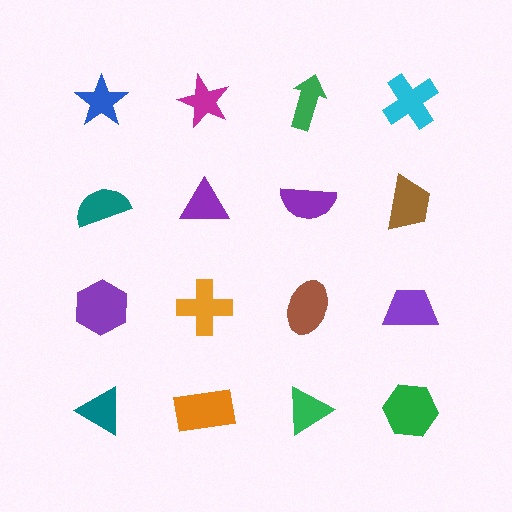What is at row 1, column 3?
A green arrow.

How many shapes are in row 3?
4 shapes.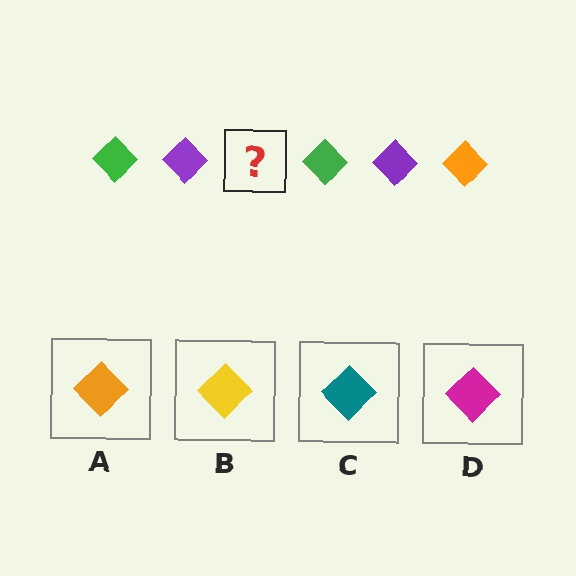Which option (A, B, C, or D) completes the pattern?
A.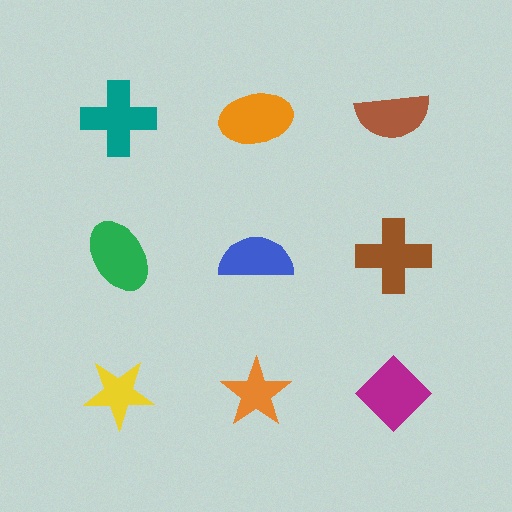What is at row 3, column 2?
An orange star.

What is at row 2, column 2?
A blue semicircle.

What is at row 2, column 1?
A green ellipse.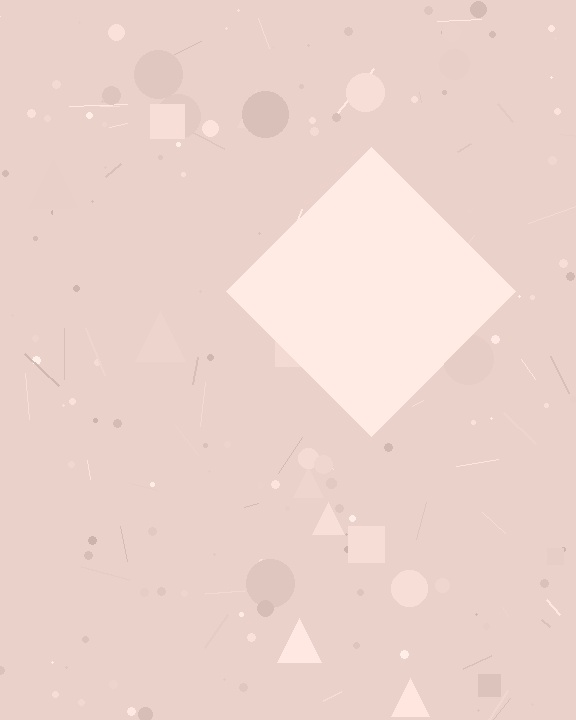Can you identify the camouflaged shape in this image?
The camouflaged shape is a diamond.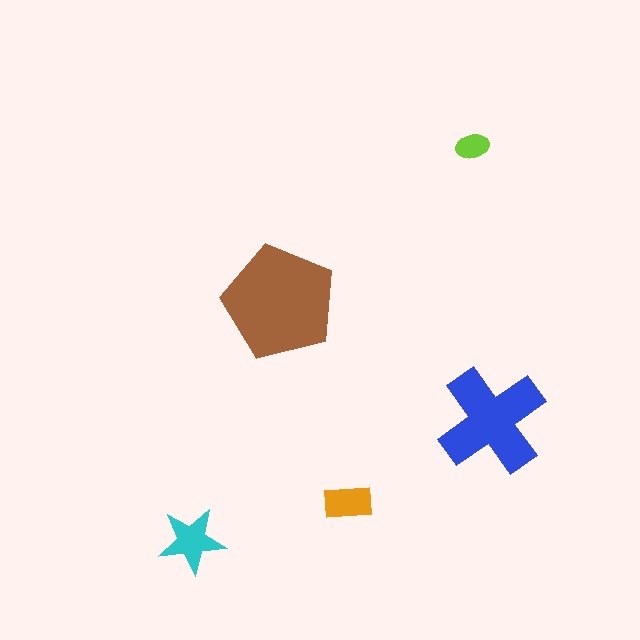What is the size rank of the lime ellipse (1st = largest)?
5th.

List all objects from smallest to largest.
The lime ellipse, the orange rectangle, the cyan star, the blue cross, the brown pentagon.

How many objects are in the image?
There are 5 objects in the image.